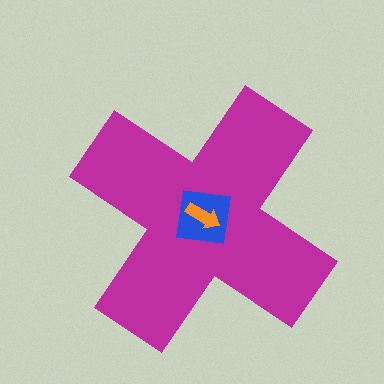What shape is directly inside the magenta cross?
The blue square.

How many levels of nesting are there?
3.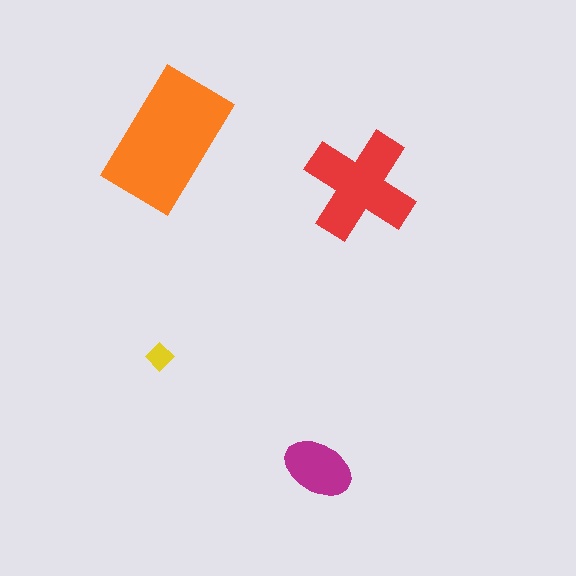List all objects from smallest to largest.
The yellow diamond, the magenta ellipse, the red cross, the orange rectangle.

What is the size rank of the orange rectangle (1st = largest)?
1st.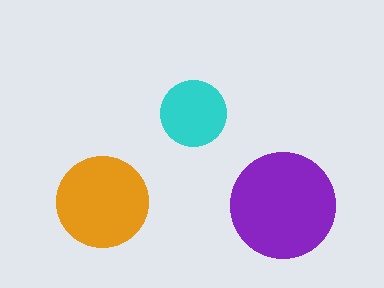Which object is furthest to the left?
The orange circle is leftmost.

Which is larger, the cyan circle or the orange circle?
The orange one.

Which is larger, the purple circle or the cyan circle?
The purple one.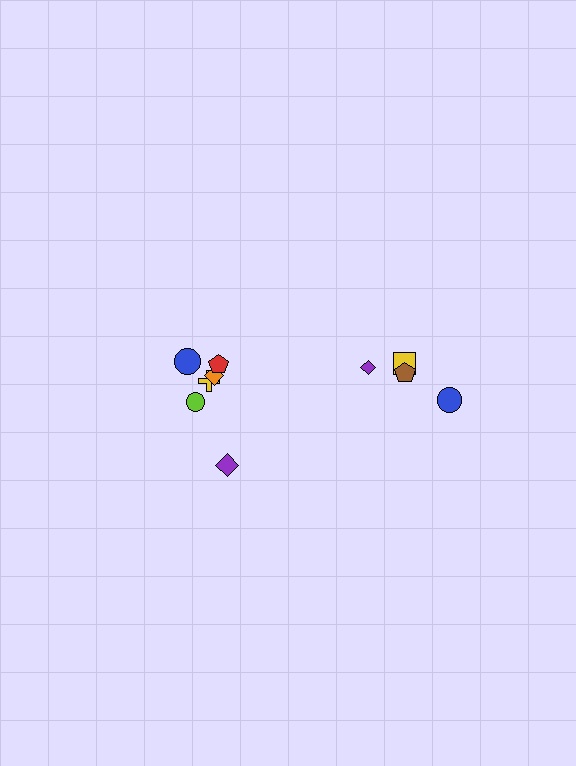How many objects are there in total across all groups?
There are 10 objects.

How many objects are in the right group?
There are 4 objects.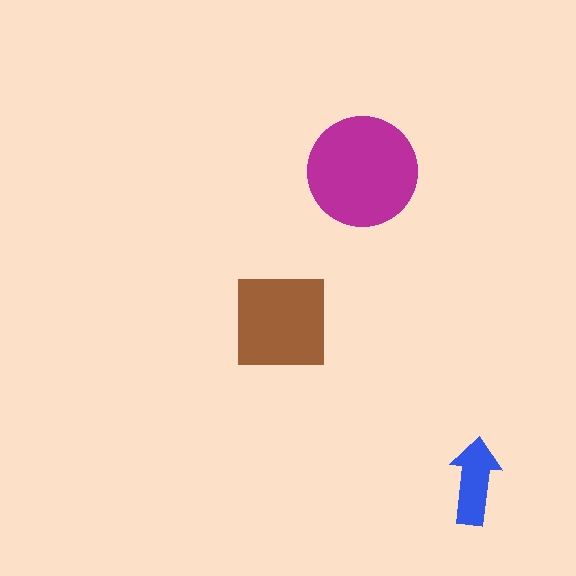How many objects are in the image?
There are 3 objects in the image.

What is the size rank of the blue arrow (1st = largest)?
3rd.